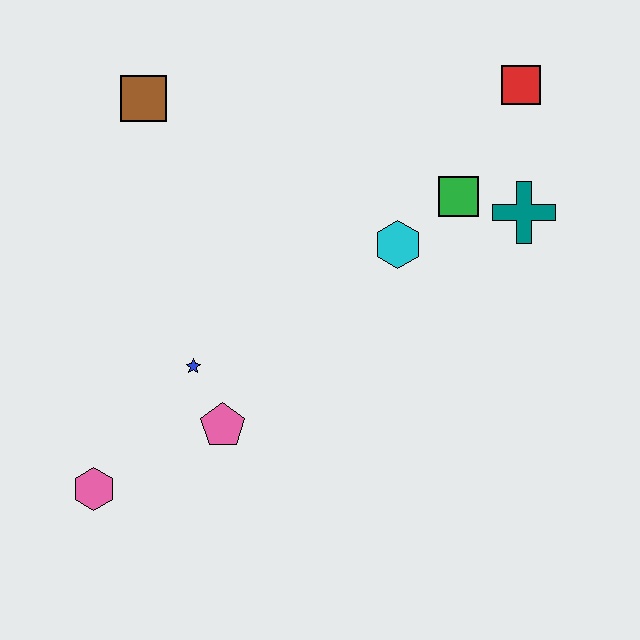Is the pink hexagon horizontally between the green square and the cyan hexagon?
No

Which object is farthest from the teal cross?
The pink hexagon is farthest from the teal cross.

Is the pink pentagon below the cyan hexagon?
Yes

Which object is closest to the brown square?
The blue star is closest to the brown square.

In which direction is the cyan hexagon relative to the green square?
The cyan hexagon is to the left of the green square.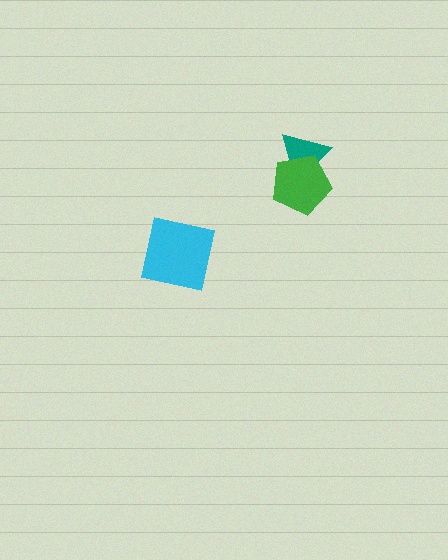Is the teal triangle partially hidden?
Yes, it is partially covered by another shape.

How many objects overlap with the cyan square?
0 objects overlap with the cyan square.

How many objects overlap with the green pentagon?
1 object overlaps with the green pentagon.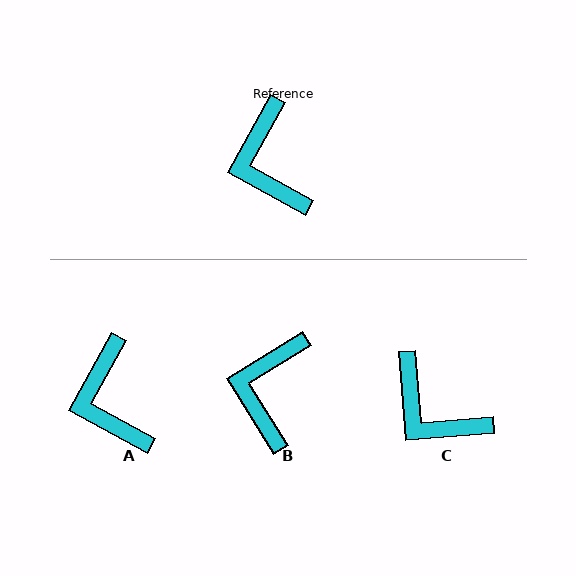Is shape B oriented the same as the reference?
No, it is off by about 29 degrees.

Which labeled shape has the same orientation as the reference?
A.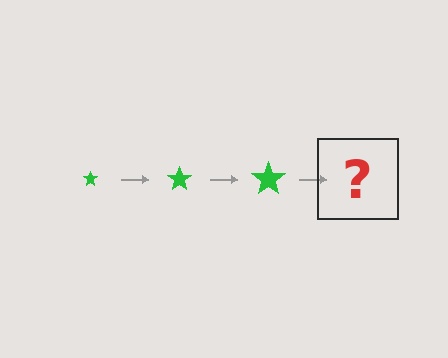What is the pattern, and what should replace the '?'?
The pattern is that the star gets progressively larger each step. The '?' should be a green star, larger than the previous one.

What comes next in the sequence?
The next element should be a green star, larger than the previous one.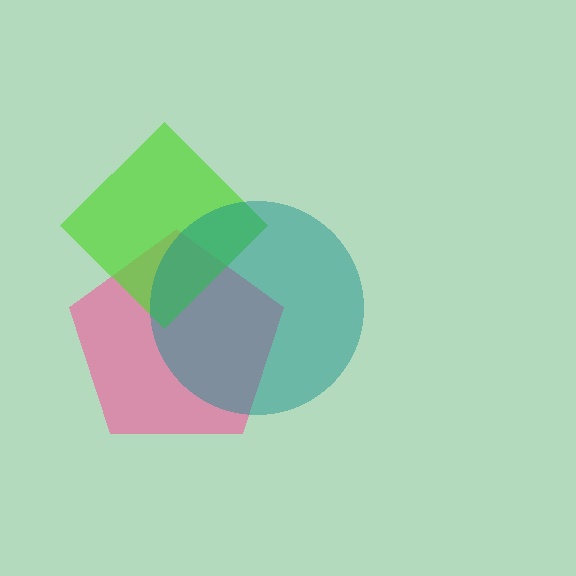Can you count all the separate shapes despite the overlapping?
Yes, there are 3 separate shapes.